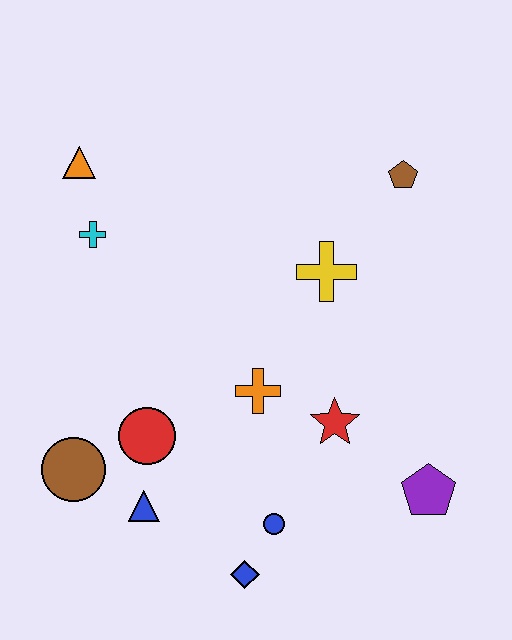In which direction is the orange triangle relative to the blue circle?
The orange triangle is above the blue circle.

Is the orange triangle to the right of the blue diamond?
No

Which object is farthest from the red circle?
The brown pentagon is farthest from the red circle.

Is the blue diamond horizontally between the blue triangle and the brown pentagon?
Yes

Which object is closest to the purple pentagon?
The red star is closest to the purple pentagon.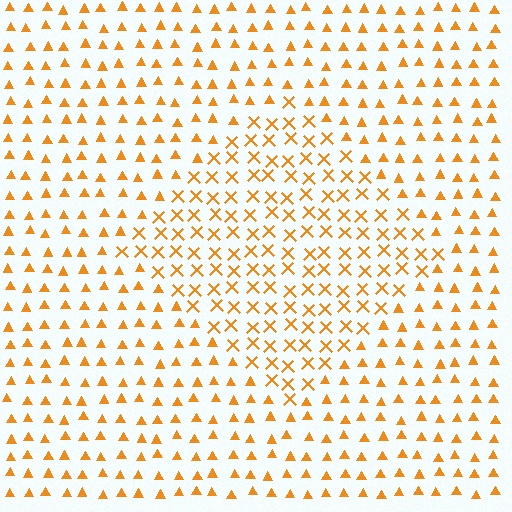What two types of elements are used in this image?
The image uses X marks inside the diamond region and triangles outside it.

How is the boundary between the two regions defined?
The boundary is defined by a change in element shape: X marks inside vs. triangles outside. All elements share the same color and spacing.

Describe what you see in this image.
The image is filled with small orange elements arranged in a uniform grid. A diamond-shaped region contains X marks, while the surrounding area contains triangles. The boundary is defined purely by the change in element shape.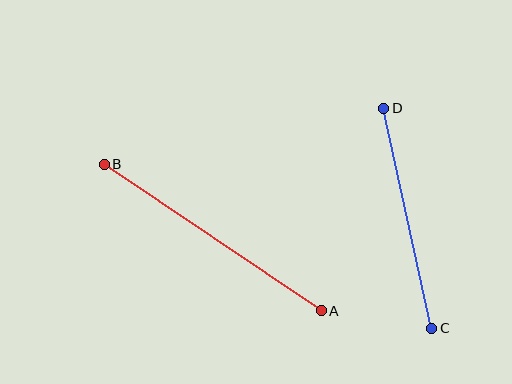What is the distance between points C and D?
The distance is approximately 225 pixels.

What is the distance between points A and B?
The distance is approximately 262 pixels.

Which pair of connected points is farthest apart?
Points A and B are farthest apart.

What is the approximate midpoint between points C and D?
The midpoint is at approximately (408, 218) pixels.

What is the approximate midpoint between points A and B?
The midpoint is at approximately (213, 238) pixels.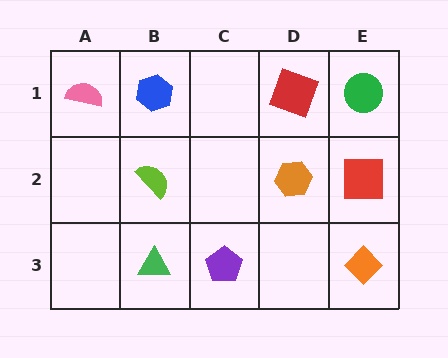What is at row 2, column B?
A lime semicircle.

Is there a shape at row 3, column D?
No, that cell is empty.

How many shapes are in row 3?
3 shapes.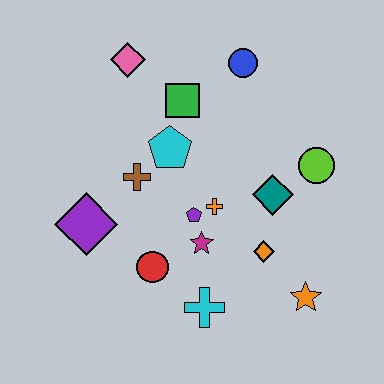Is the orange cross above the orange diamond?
Yes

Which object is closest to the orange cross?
The purple pentagon is closest to the orange cross.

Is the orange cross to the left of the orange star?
Yes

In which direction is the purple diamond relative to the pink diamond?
The purple diamond is below the pink diamond.